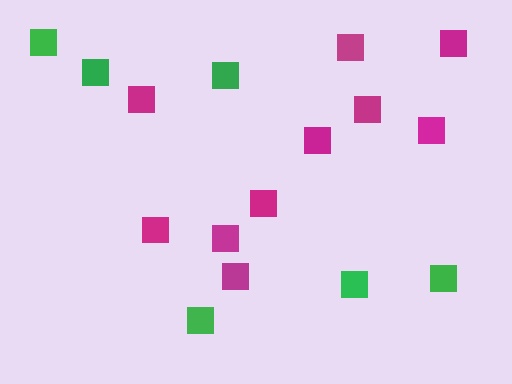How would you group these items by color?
There are 2 groups: one group of magenta squares (10) and one group of green squares (6).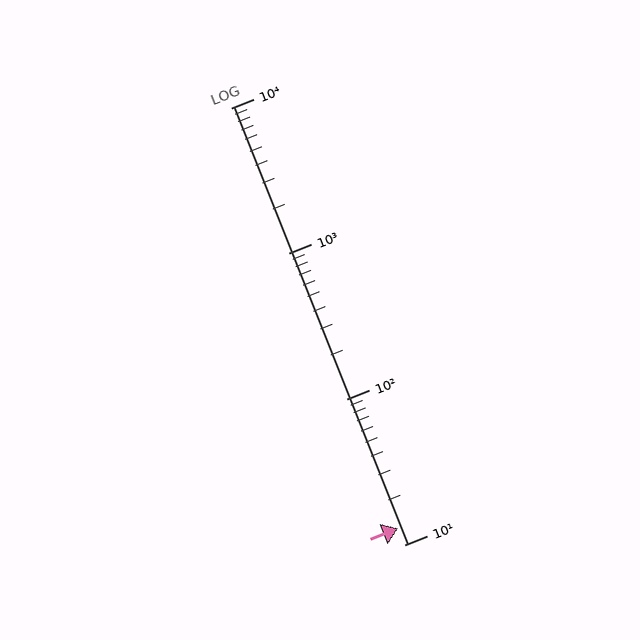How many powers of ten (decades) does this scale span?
The scale spans 3 decades, from 10 to 10000.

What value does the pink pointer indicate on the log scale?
The pointer indicates approximately 13.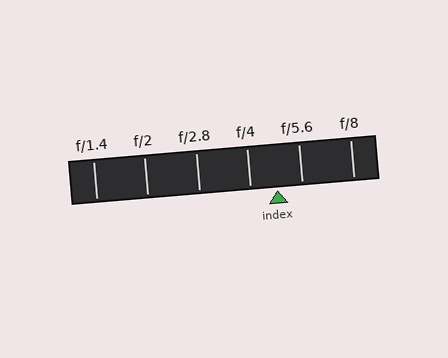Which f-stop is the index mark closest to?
The index mark is closest to f/5.6.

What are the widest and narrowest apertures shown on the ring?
The widest aperture shown is f/1.4 and the narrowest is f/8.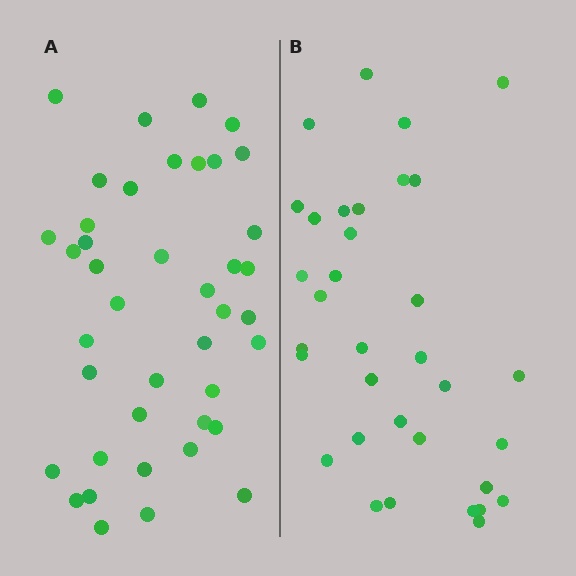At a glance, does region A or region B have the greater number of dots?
Region A (the left region) has more dots.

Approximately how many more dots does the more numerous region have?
Region A has roughly 8 or so more dots than region B.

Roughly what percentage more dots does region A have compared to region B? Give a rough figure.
About 20% more.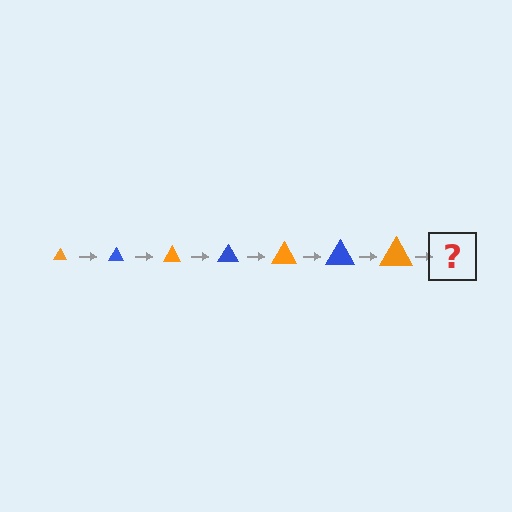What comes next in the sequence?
The next element should be a blue triangle, larger than the previous one.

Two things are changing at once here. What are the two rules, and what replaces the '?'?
The two rules are that the triangle grows larger each step and the color cycles through orange and blue. The '?' should be a blue triangle, larger than the previous one.